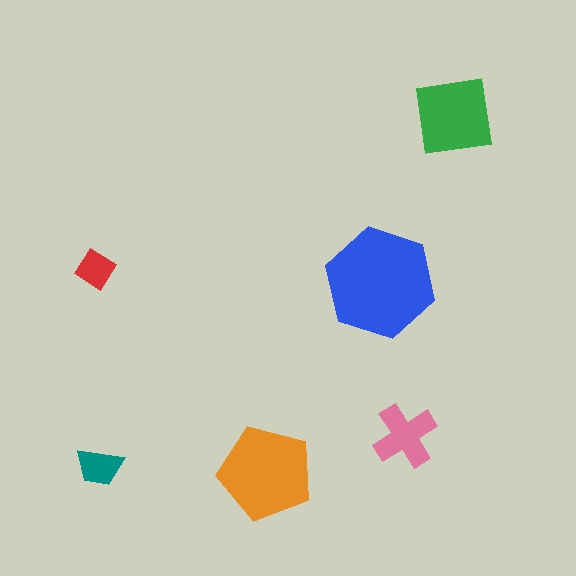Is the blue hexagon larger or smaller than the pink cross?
Larger.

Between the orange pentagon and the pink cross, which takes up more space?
The orange pentagon.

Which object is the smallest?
The red diamond.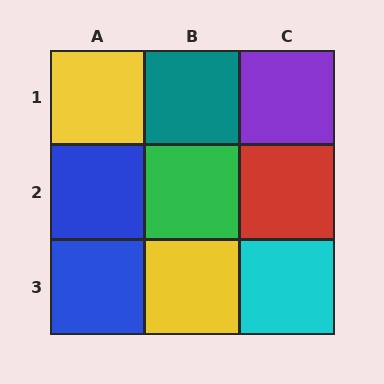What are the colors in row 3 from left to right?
Blue, yellow, cyan.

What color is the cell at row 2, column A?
Blue.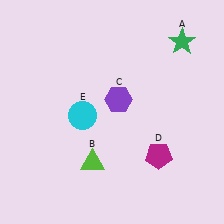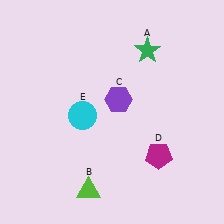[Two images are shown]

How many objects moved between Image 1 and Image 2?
2 objects moved between the two images.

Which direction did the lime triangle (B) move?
The lime triangle (B) moved down.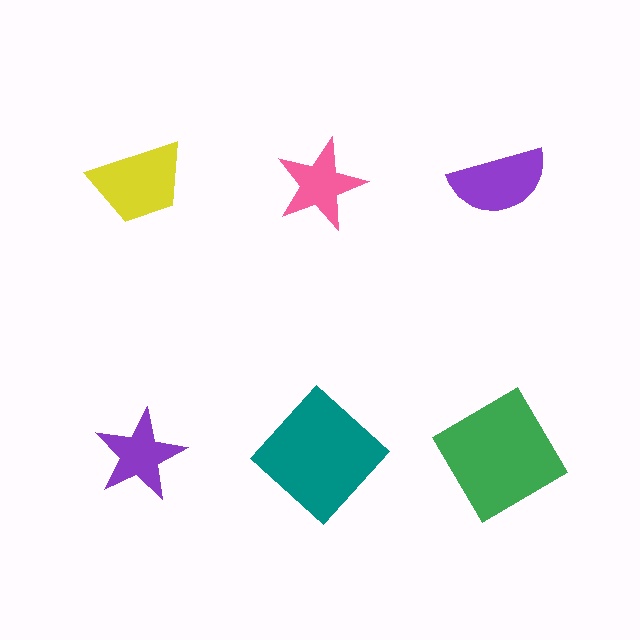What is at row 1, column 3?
A purple semicircle.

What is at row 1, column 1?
A yellow trapezoid.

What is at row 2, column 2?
A teal diamond.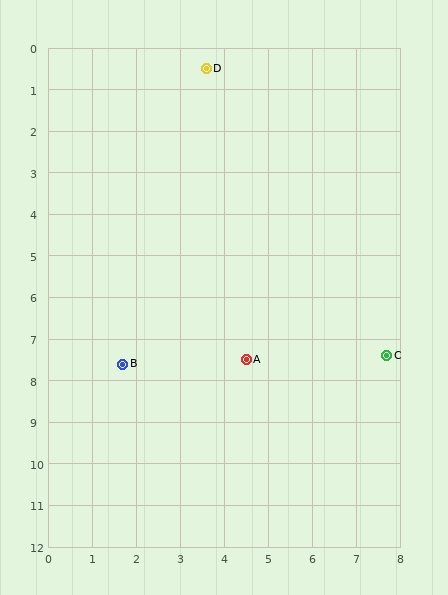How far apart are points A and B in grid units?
Points A and B are about 2.8 grid units apart.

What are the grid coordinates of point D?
Point D is at approximately (3.6, 0.5).